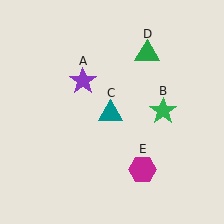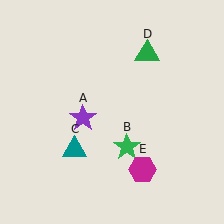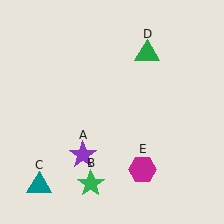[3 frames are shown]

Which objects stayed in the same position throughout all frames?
Green triangle (object D) and magenta hexagon (object E) remained stationary.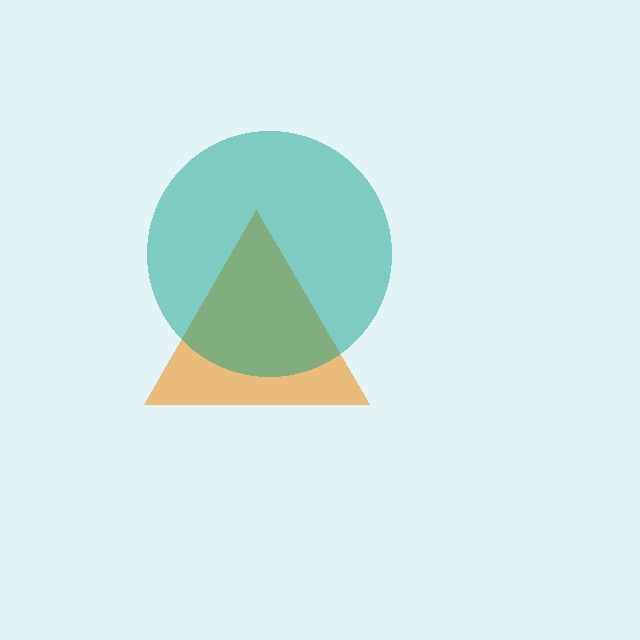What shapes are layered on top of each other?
The layered shapes are: an orange triangle, a teal circle.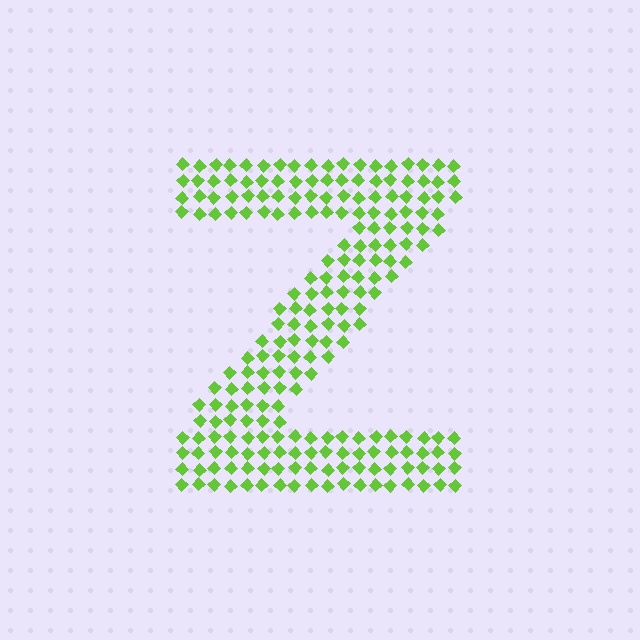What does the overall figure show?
The overall figure shows the letter Z.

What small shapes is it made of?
It is made of small diamonds.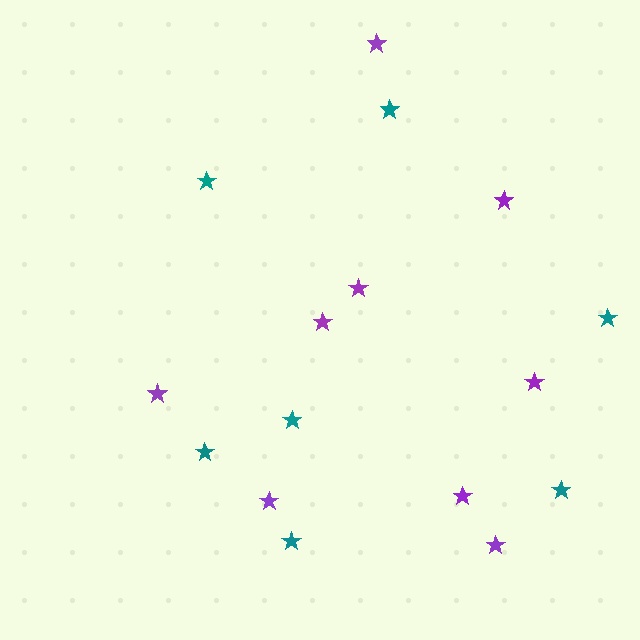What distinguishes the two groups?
There are 2 groups: one group of teal stars (7) and one group of purple stars (9).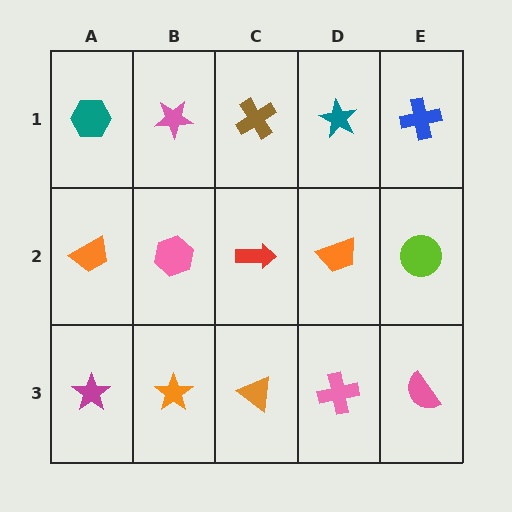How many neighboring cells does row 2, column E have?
3.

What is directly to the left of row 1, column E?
A teal star.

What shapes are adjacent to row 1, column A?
An orange trapezoid (row 2, column A), a pink star (row 1, column B).